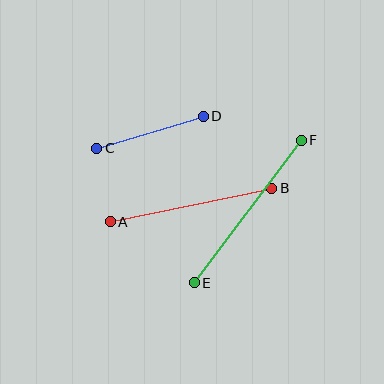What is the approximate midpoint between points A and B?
The midpoint is at approximately (191, 205) pixels.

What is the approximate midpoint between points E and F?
The midpoint is at approximately (248, 211) pixels.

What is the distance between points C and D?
The distance is approximately 111 pixels.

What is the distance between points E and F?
The distance is approximately 178 pixels.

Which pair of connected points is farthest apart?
Points E and F are farthest apart.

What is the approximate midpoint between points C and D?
The midpoint is at approximately (150, 132) pixels.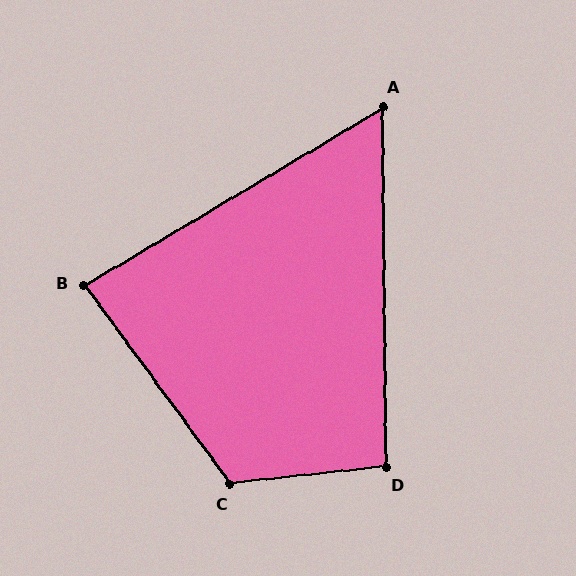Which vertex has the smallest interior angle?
A, at approximately 60 degrees.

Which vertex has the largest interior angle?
C, at approximately 120 degrees.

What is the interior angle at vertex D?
Approximately 96 degrees (obtuse).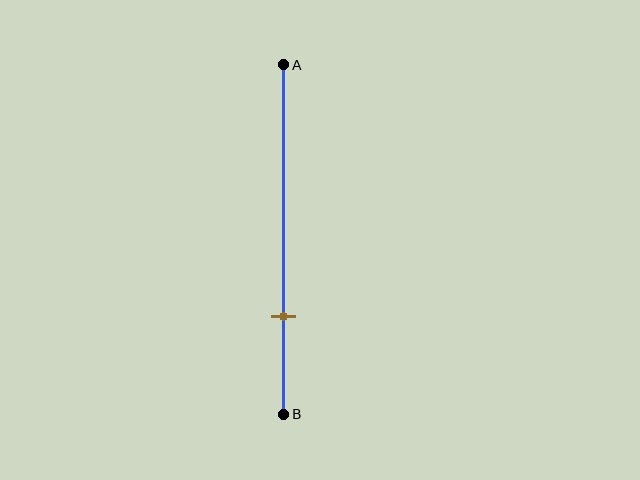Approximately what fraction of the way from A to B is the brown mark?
The brown mark is approximately 70% of the way from A to B.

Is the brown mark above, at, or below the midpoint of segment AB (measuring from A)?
The brown mark is below the midpoint of segment AB.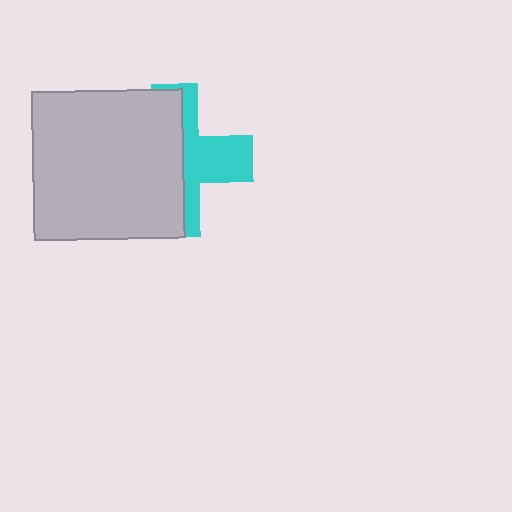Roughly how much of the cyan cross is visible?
A small part of it is visible (roughly 42%).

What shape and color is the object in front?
The object in front is a light gray rectangle.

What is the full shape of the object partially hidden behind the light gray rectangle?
The partially hidden object is a cyan cross.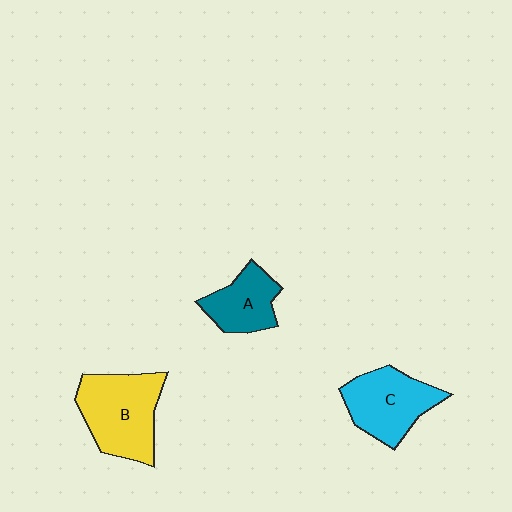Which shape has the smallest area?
Shape A (teal).